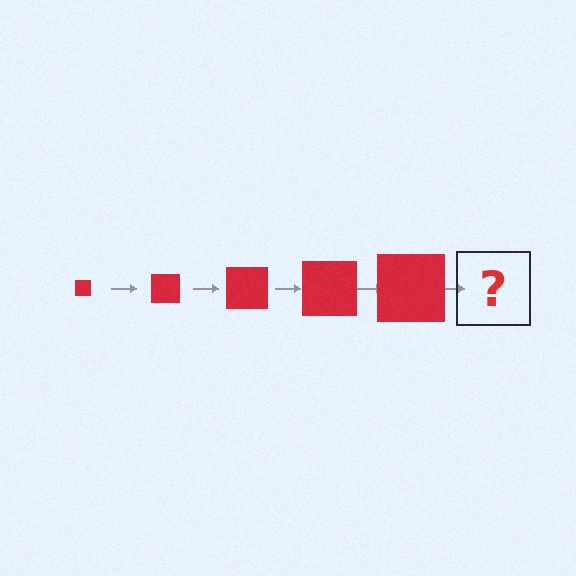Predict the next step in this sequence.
The next step is a red square, larger than the previous one.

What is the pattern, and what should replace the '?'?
The pattern is that the square gets progressively larger each step. The '?' should be a red square, larger than the previous one.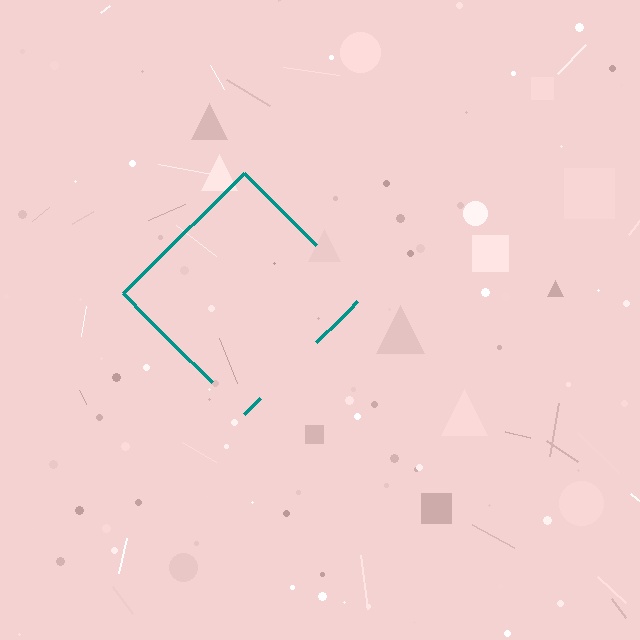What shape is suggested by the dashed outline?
The dashed outline suggests a diamond.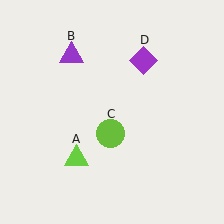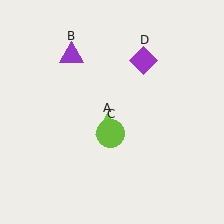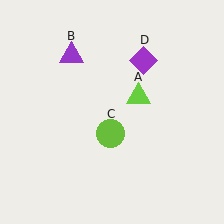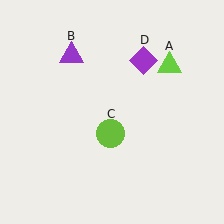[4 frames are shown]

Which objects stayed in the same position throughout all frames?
Purple triangle (object B) and lime circle (object C) and purple diamond (object D) remained stationary.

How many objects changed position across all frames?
1 object changed position: lime triangle (object A).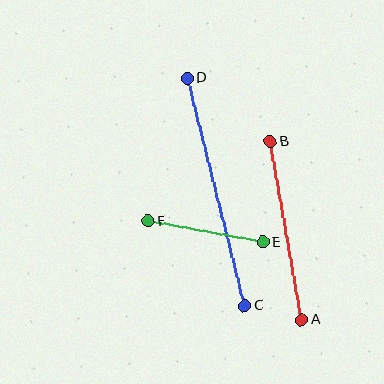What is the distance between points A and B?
The distance is approximately 180 pixels.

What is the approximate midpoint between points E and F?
The midpoint is at approximately (206, 232) pixels.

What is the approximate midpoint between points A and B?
The midpoint is at approximately (286, 231) pixels.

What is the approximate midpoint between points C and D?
The midpoint is at approximately (216, 192) pixels.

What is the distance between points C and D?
The distance is approximately 235 pixels.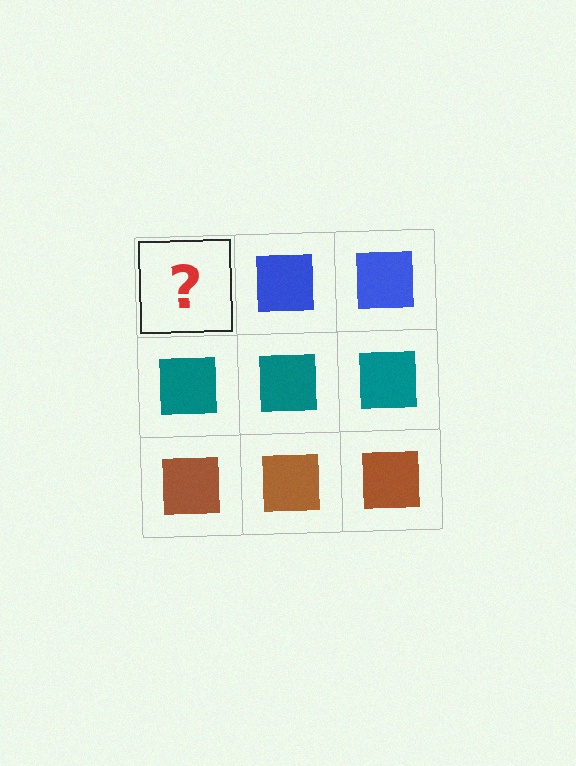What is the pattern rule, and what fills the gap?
The rule is that each row has a consistent color. The gap should be filled with a blue square.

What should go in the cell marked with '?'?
The missing cell should contain a blue square.